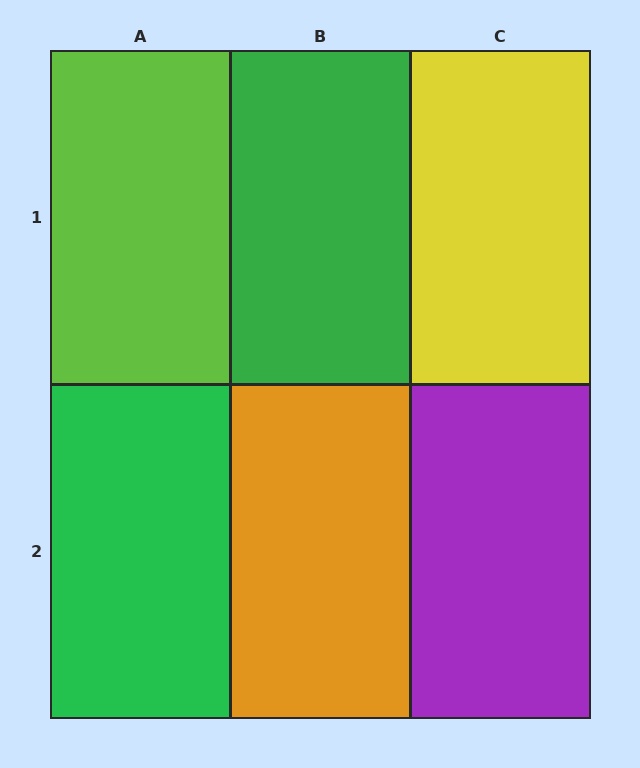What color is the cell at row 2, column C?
Purple.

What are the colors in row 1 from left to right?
Lime, green, yellow.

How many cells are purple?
1 cell is purple.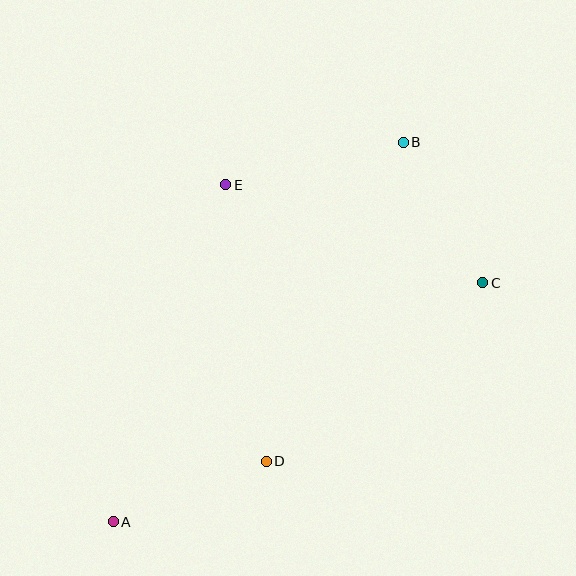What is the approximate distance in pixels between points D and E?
The distance between D and E is approximately 280 pixels.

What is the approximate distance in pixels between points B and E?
The distance between B and E is approximately 183 pixels.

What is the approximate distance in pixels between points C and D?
The distance between C and D is approximately 281 pixels.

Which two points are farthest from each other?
Points A and B are farthest from each other.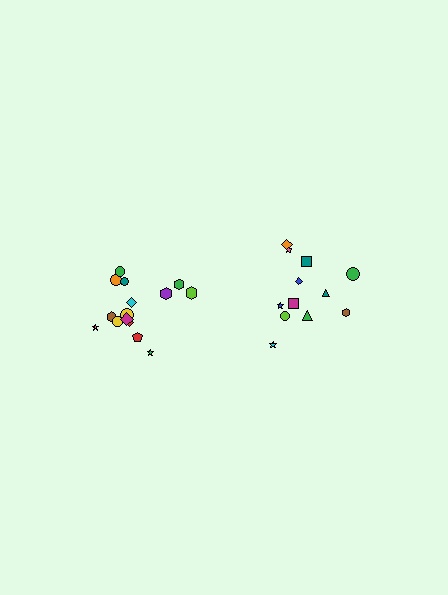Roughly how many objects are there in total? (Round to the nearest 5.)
Roughly 25 objects in total.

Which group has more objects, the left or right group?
The left group.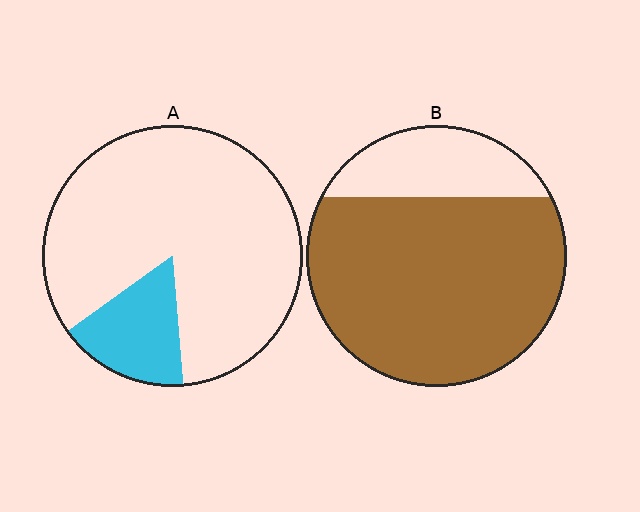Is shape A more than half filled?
No.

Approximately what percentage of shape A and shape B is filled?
A is approximately 15% and B is approximately 80%.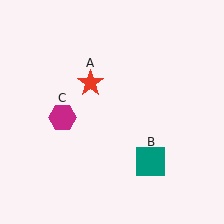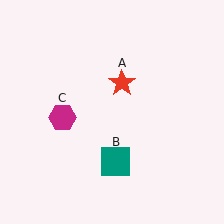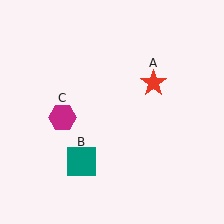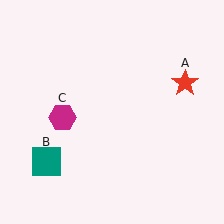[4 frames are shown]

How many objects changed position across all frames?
2 objects changed position: red star (object A), teal square (object B).